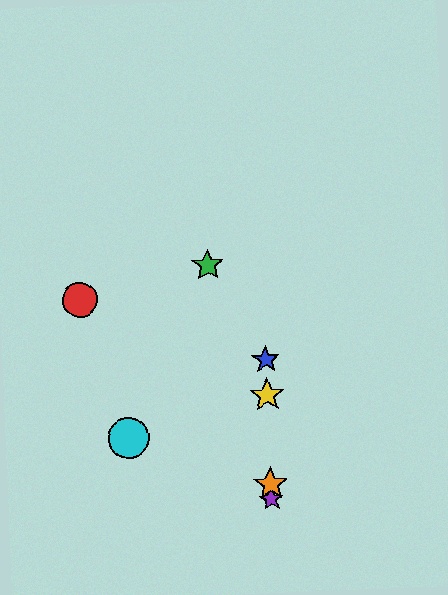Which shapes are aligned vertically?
The blue star, the yellow star, the purple star, the orange star are aligned vertically.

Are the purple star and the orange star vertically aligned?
Yes, both are at x≈271.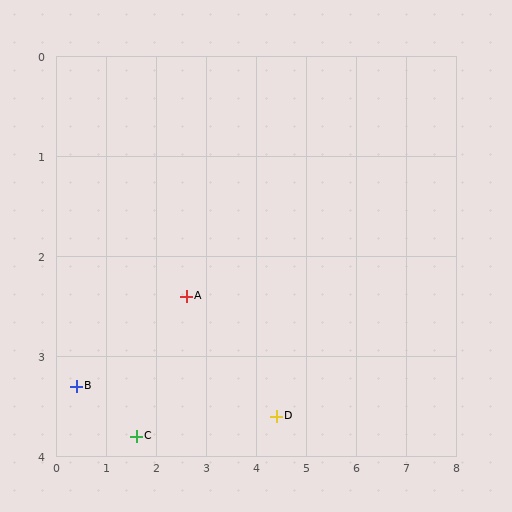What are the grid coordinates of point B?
Point B is at approximately (0.4, 3.3).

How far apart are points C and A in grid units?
Points C and A are about 1.7 grid units apart.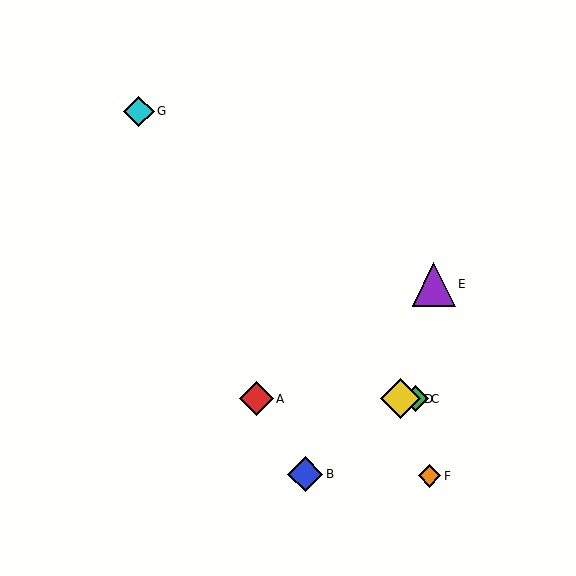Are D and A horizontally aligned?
Yes, both are at y≈399.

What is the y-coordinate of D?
Object D is at y≈399.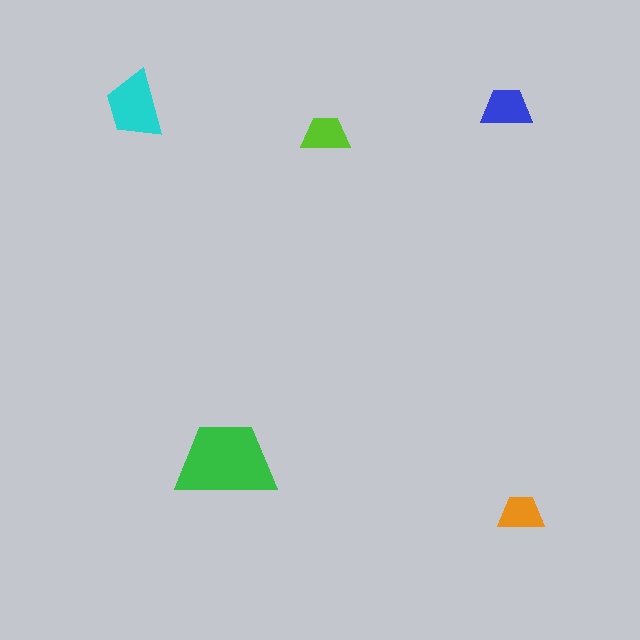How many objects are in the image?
There are 5 objects in the image.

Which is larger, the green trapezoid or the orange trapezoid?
The green one.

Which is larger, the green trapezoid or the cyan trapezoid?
The green one.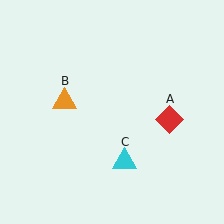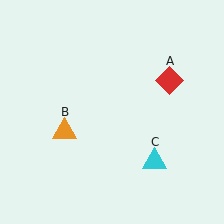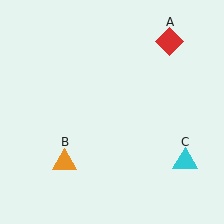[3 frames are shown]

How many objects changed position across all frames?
3 objects changed position: red diamond (object A), orange triangle (object B), cyan triangle (object C).